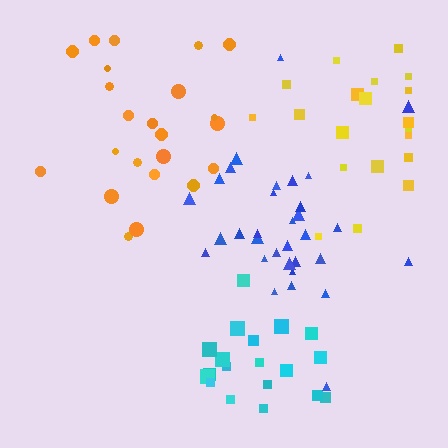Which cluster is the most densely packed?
Blue.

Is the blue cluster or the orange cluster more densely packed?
Blue.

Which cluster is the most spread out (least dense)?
Orange.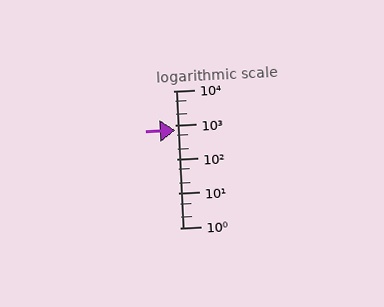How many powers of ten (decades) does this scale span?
The scale spans 4 decades, from 1 to 10000.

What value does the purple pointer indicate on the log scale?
The pointer indicates approximately 700.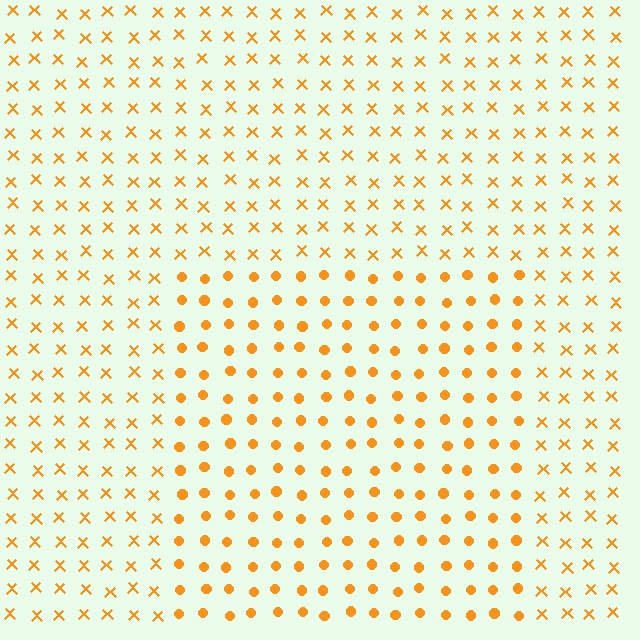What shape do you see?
I see a rectangle.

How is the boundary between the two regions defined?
The boundary is defined by a change in element shape: circles inside vs. X marks outside. All elements share the same color and spacing.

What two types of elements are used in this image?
The image uses circles inside the rectangle region and X marks outside it.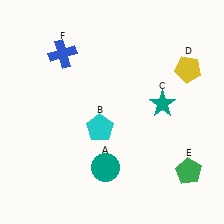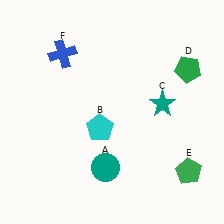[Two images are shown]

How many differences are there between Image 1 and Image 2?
There is 1 difference between the two images.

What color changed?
The pentagon (D) changed from yellow in Image 1 to green in Image 2.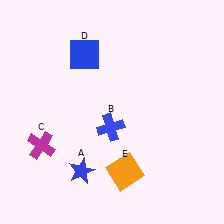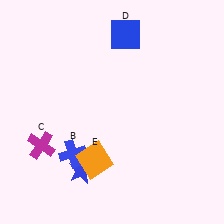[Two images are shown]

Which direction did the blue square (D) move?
The blue square (D) moved right.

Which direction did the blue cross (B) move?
The blue cross (B) moved left.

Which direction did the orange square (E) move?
The orange square (E) moved left.